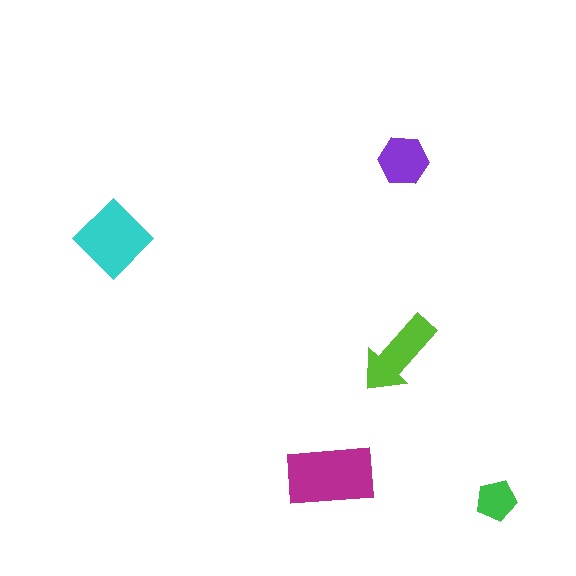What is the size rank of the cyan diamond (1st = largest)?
2nd.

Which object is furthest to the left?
The cyan diamond is leftmost.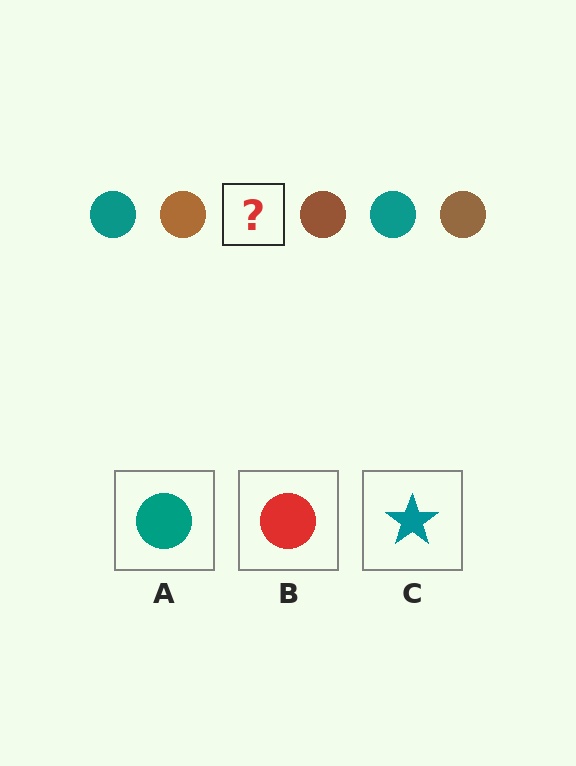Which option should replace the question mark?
Option A.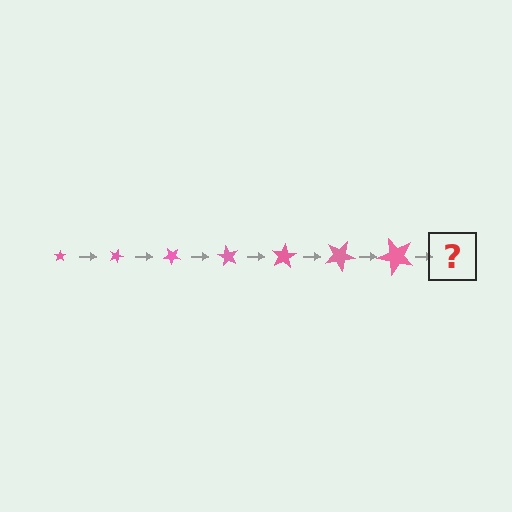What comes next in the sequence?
The next element should be a star, larger than the previous one and rotated 140 degrees from the start.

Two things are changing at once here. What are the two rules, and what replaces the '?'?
The two rules are that the star grows larger each step and it rotates 20 degrees each step. The '?' should be a star, larger than the previous one and rotated 140 degrees from the start.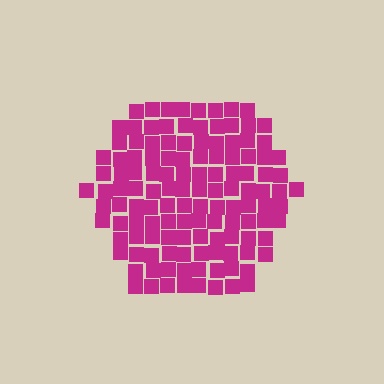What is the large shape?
The large shape is a hexagon.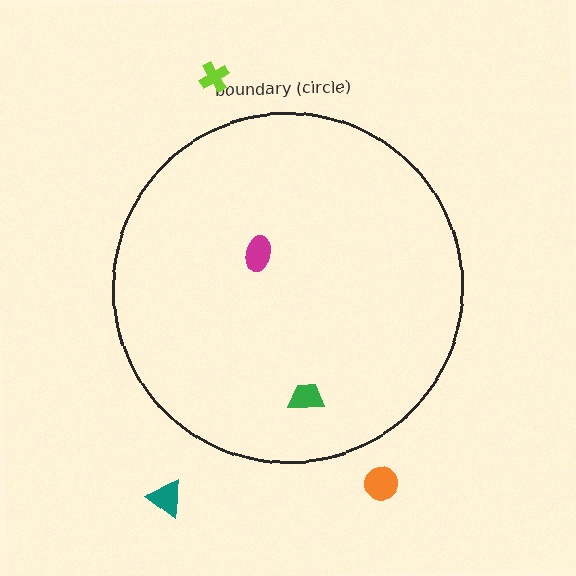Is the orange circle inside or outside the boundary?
Outside.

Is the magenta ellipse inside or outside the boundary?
Inside.